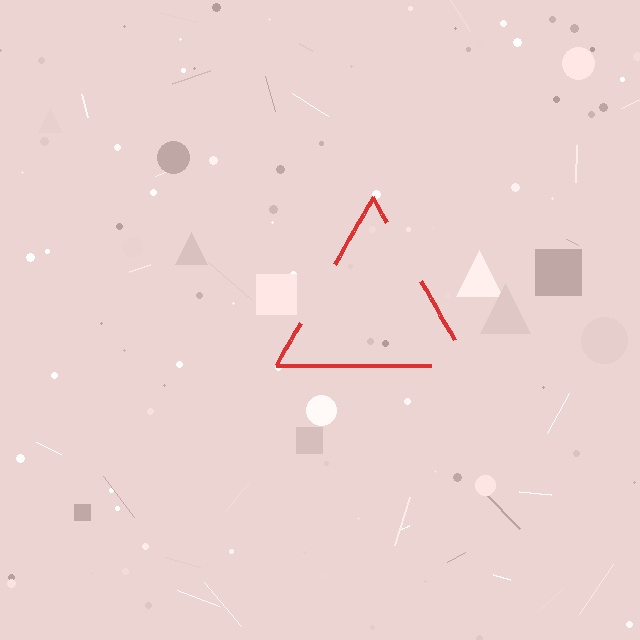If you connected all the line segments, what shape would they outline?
They would outline a triangle.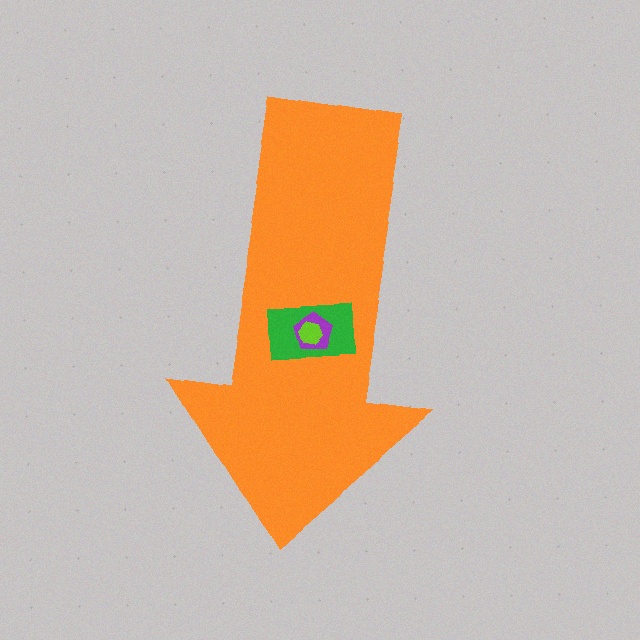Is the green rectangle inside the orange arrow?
Yes.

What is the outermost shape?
The orange arrow.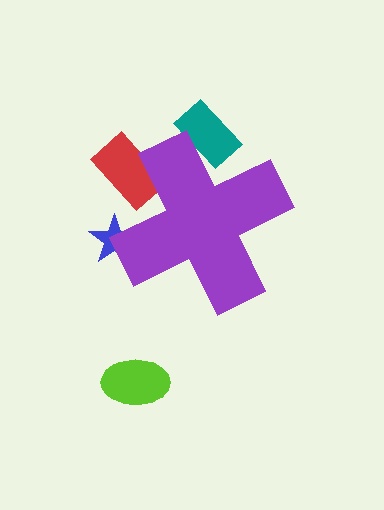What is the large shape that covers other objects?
A purple cross.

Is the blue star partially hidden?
Yes, the blue star is partially hidden behind the purple cross.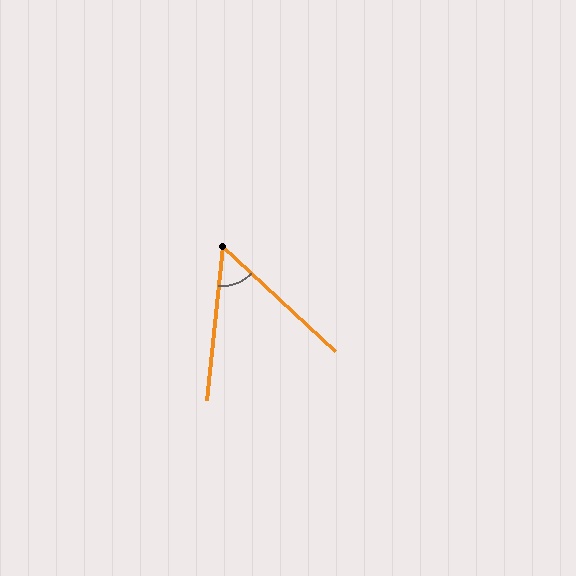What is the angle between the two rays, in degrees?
Approximately 53 degrees.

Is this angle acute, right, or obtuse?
It is acute.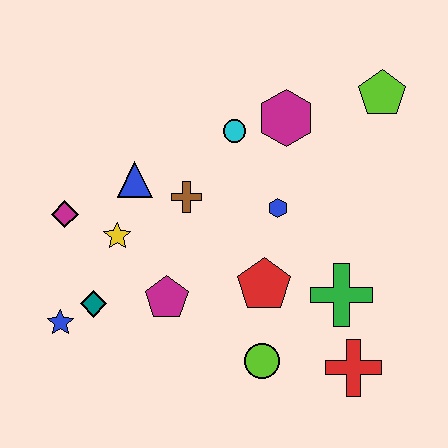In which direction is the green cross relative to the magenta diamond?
The green cross is to the right of the magenta diamond.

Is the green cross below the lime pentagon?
Yes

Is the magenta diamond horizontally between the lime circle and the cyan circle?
No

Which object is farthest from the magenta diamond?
The lime pentagon is farthest from the magenta diamond.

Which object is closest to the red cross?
The green cross is closest to the red cross.